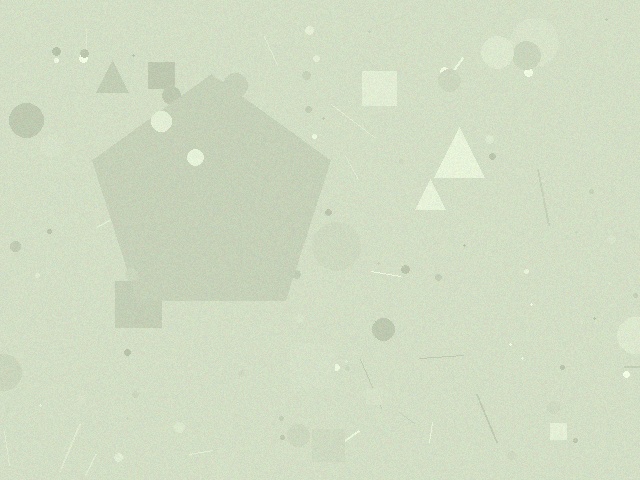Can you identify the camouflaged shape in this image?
The camouflaged shape is a pentagon.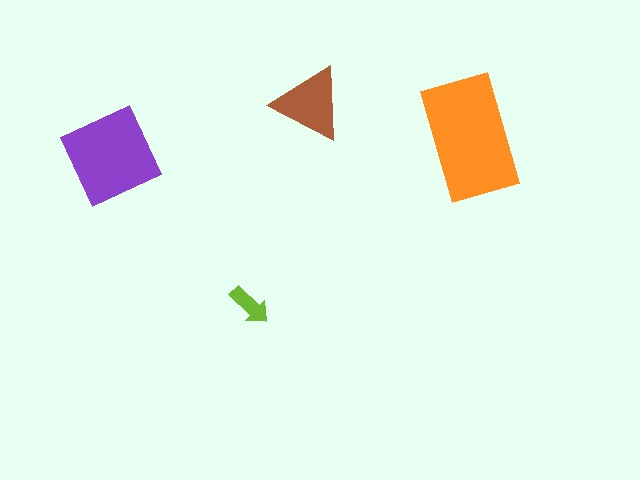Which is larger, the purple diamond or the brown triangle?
The purple diamond.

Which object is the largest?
The orange rectangle.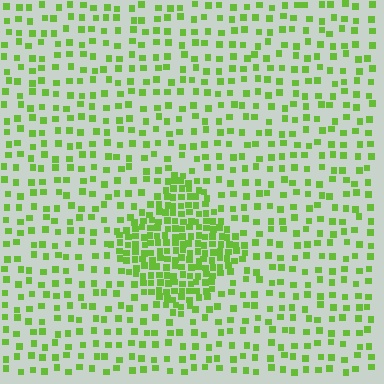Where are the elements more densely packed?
The elements are more densely packed inside the diamond boundary.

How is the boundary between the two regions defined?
The boundary is defined by a change in element density (approximately 2.6x ratio). All elements are the same color, size, and shape.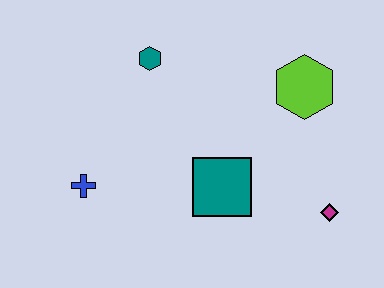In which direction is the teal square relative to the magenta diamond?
The teal square is to the left of the magenta diamond.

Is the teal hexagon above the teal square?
Yes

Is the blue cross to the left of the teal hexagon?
Yes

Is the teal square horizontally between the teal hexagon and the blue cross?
No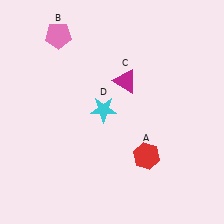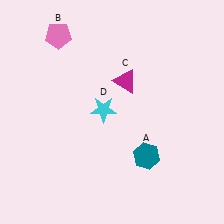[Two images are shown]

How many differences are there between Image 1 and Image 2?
There is 1 difference between the two images.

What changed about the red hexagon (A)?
In Image 1, A is red. In Image 2, it changed to teal.